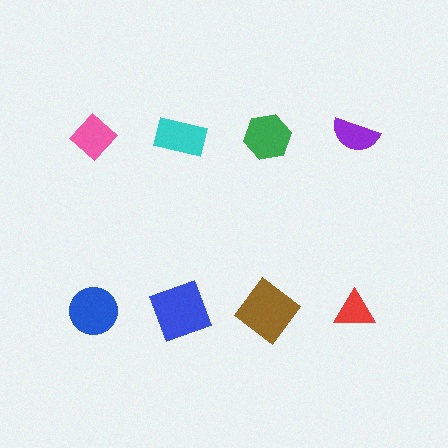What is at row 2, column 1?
A blue circle.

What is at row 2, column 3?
A brown diamond.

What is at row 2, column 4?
A red triangle.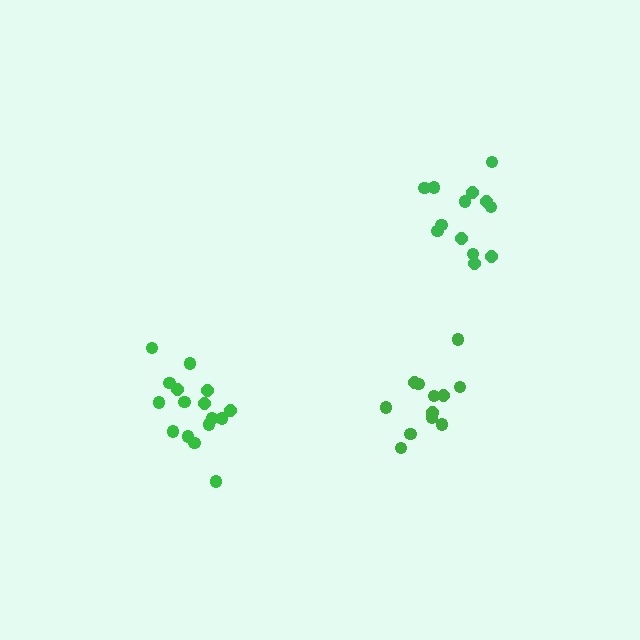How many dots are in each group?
Group 1: 16 dots, Group 2: 12 dots, Group 3: 13 dots (41 total).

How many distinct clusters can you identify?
There are 3 distinct clusters.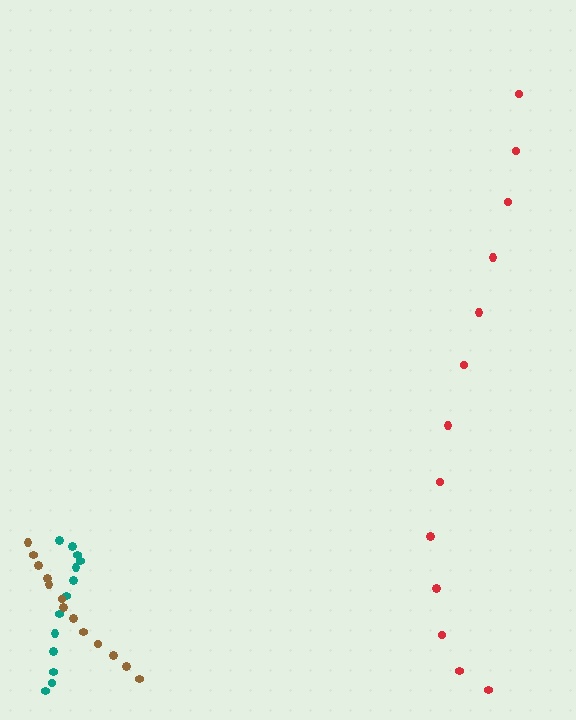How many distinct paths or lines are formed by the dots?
There are 3 distinct paths.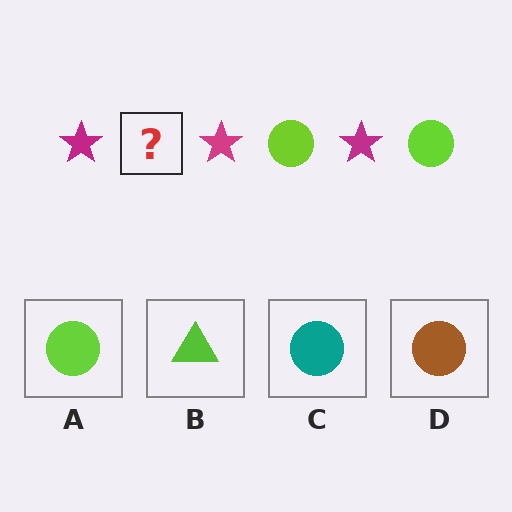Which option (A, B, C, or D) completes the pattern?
A.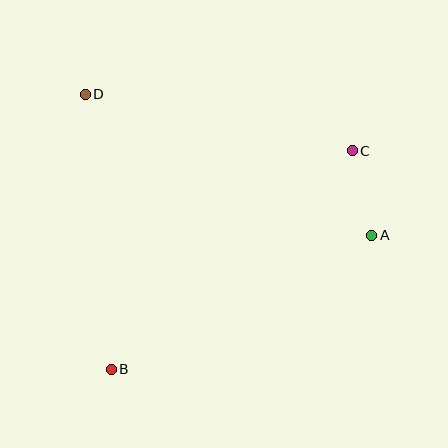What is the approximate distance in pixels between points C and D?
The distance between C and D is approximately 273 pixels.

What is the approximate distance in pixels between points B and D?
The distance between B and D is approximately 276 pixels.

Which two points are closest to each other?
Points A and C are closest to each other.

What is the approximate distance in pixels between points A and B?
The distance between A and B is approximately 293 pixels.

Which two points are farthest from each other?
Points B and C are farthest from each other.